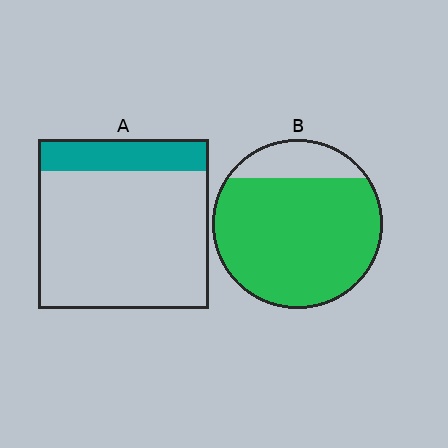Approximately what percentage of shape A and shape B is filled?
A is approximately 20% and B is approximately 85%.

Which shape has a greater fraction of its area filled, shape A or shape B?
Shape B.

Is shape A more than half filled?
No.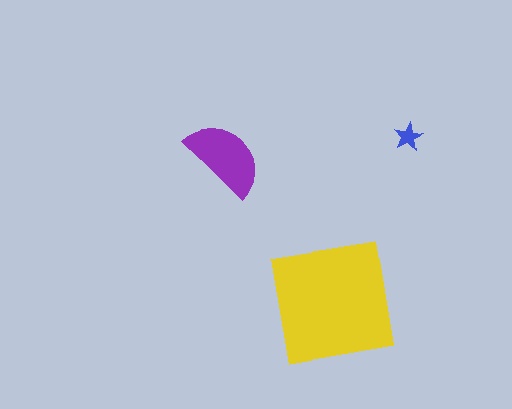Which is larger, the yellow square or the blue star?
The yellow square.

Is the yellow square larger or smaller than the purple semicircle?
Larger.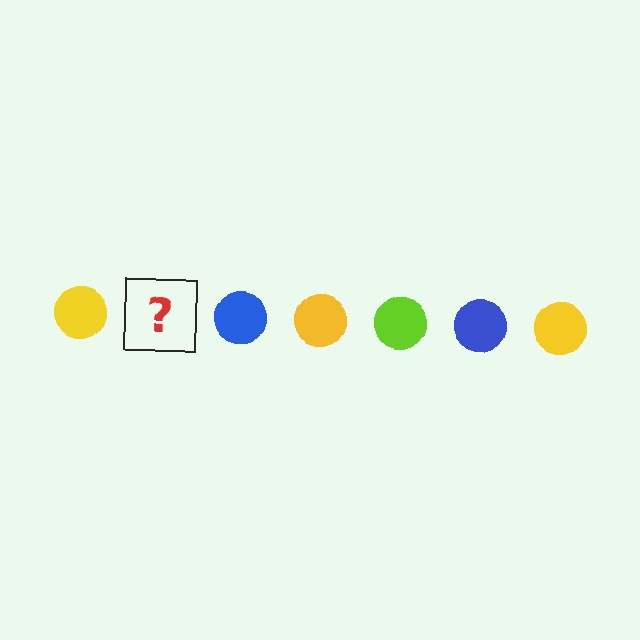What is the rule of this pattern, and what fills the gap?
The rule is that the pattern cycles through yellow, lime, blue circles. The gap should be filled with a lime circle.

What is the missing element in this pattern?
The missing element is a lime circle.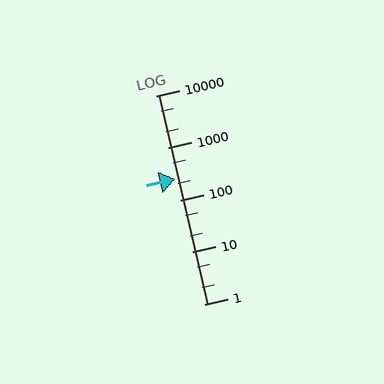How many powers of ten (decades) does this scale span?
The scale spans 4 decades, from 1 to 10000.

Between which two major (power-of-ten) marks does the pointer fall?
The pointer is between 100 and 1000.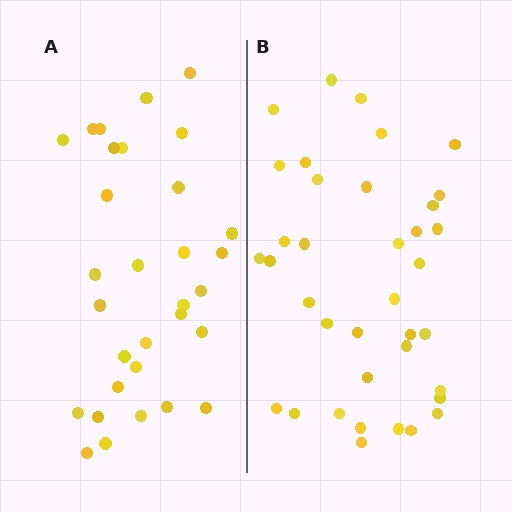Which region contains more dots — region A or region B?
Region B (the right region) has more dots.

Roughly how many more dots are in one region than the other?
Region B has about 6 more dots than region A.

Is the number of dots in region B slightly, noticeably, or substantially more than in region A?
Region B has only slightly more — the two regions are fairly close. The ratio is roughly 1.2 to 1.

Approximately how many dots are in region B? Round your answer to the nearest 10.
About 40 dots. (The exact count is 37, which rounds to 40.)